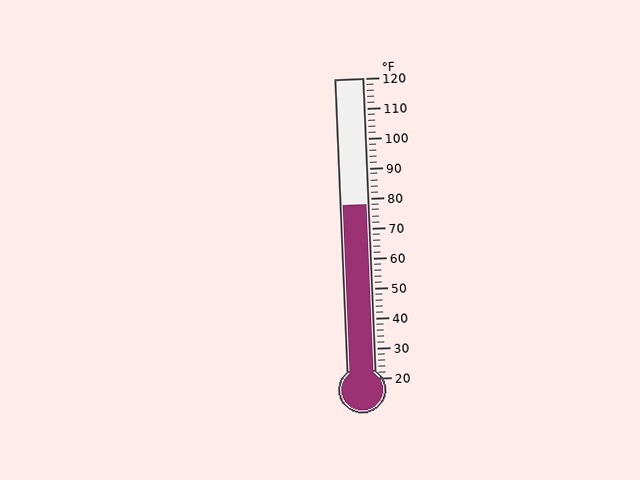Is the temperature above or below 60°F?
The temperature is above 60°F.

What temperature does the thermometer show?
The thermometer shows approximately 78°F.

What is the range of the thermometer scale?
The thermometer scale ranges from 20°F to 120°F.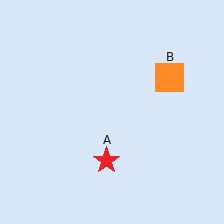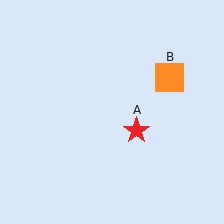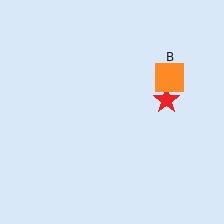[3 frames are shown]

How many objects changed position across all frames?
1 object changed position: red star (object A).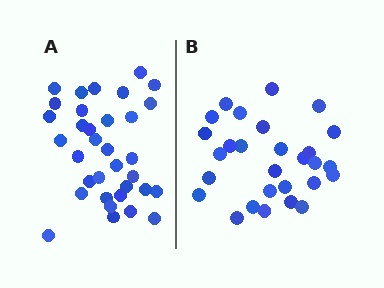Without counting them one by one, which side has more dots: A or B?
Region A (the left region) has more dots.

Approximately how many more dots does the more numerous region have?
Region A has about 6 more dots than region B.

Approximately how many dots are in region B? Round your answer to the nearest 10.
About 30 dots. (The exact count is 28, which rounds to 30.)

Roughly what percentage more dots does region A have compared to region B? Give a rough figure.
About 20% more.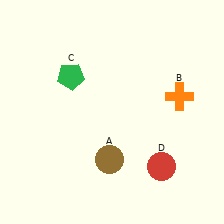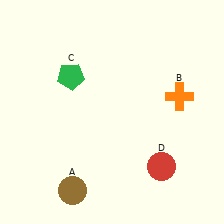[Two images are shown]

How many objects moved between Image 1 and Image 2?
1 object moved between the two images.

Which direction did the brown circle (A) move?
The brown circle (A) moved left.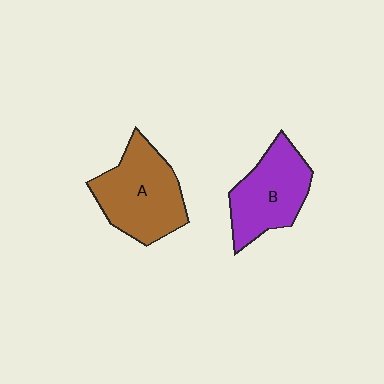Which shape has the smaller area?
Shape B (purple).